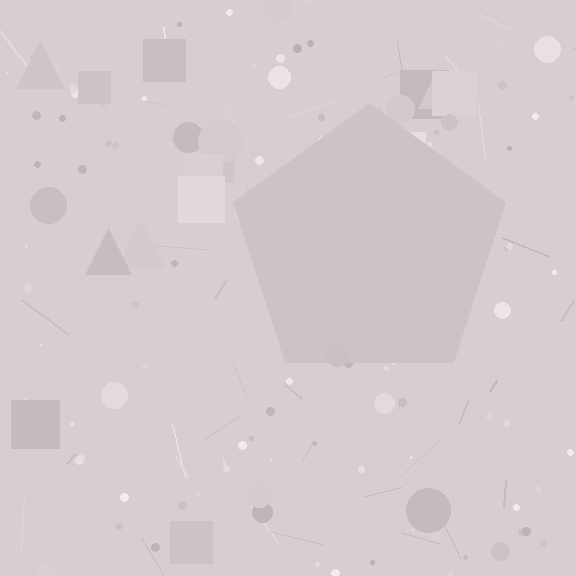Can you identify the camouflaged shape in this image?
The camouflaged shape is a pentagon.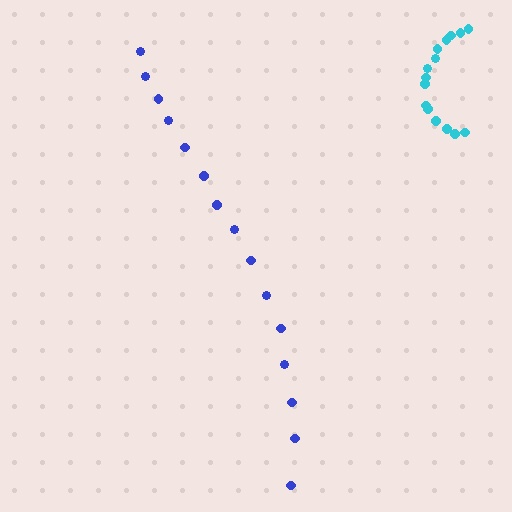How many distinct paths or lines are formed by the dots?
There are 2 distinct paths.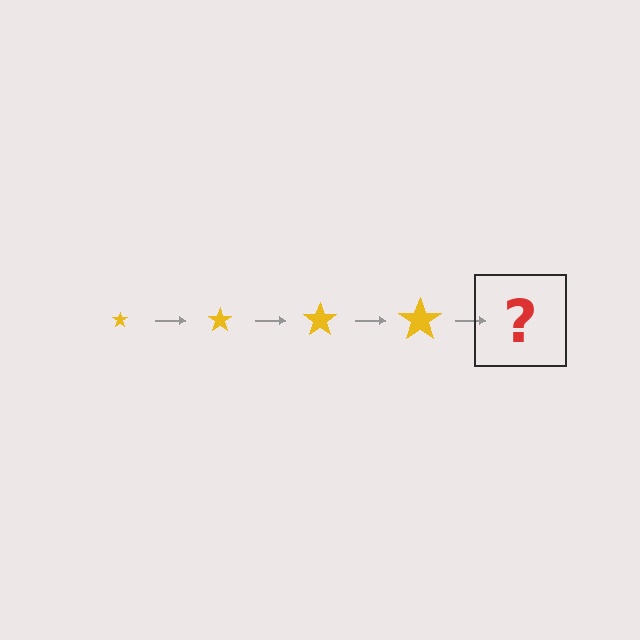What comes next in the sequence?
The next element should be a yellow star, larger than the previous one.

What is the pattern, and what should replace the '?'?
The pattern is that the star gets progressively larger each step. The '?' should be a yellow star, larger than the previous one.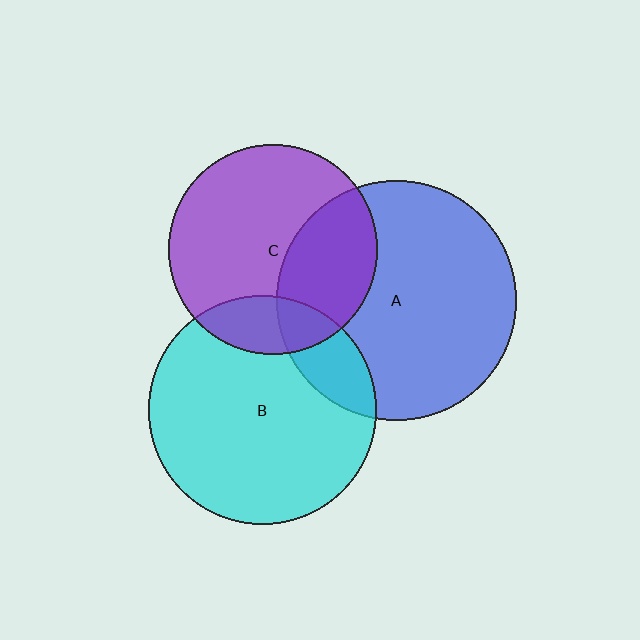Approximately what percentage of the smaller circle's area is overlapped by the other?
Approximately 35%.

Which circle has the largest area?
Circle A (blue).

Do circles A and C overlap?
Yes.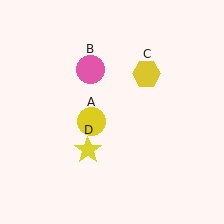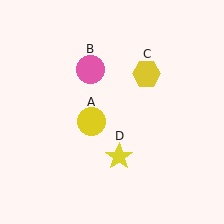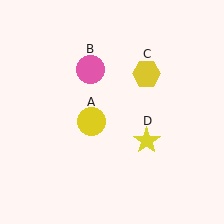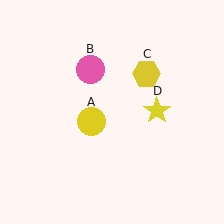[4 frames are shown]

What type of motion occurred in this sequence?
The yellow star (object D) rotated counterclockwise around the center of the scene.